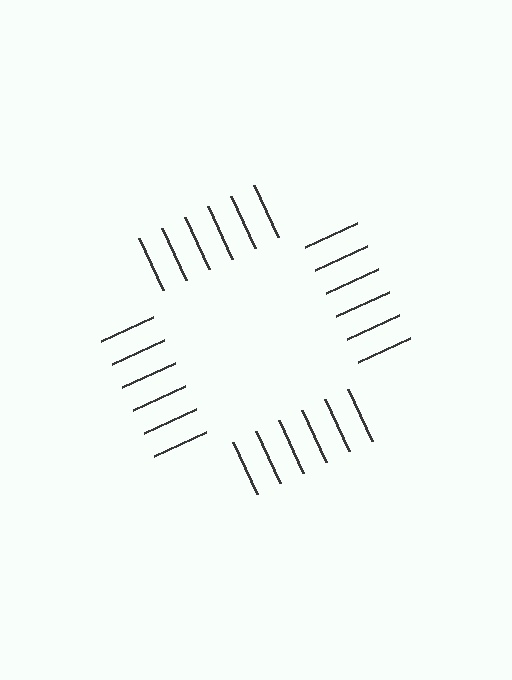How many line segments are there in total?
24 — 6 along each of the 4 edges.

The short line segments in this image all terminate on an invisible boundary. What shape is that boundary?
An illusory square — the line segments terminate on its edges but no continuous stroke is drawn.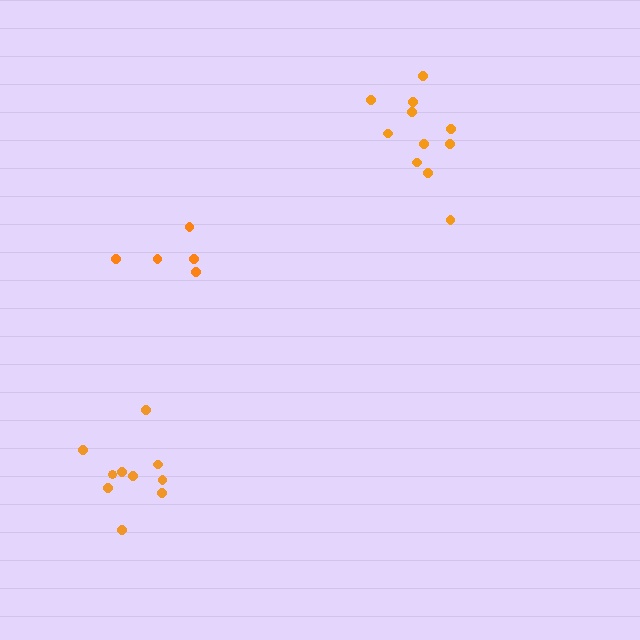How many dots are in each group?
Group 1: 5 dots, Group 2: 11 dots, Group 3: 10 dots (26 total).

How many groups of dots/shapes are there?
There are 3 groups.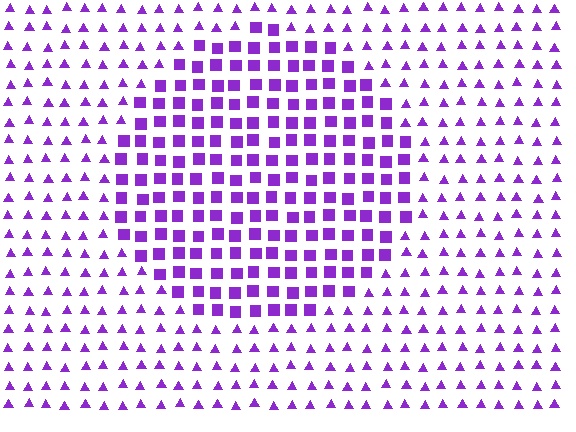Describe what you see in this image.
The image is filled with small purple elements arranged in a uniform grid. A circle-shaped region contains squares, while the surrounding area contains triangles. The boundary is defined purely by the change in element shape.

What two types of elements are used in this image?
The image uses squares inside the circle region and triangles outside it.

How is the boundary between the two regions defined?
The boundary is defined by a change in element shape: squares inside vs. triangles outside. All elements share the same color and spacing.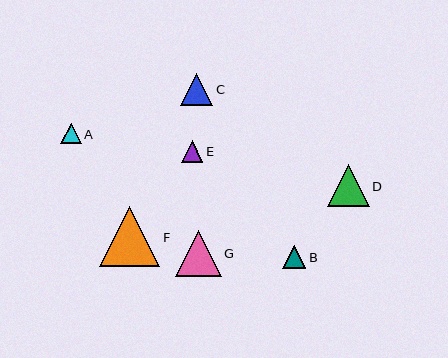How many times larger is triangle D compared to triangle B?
Triangle D is approximately 1.8 times the size of triangle B.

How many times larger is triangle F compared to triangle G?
Triangle F is approximately 1.3 times the size of triangle G.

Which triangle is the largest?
Triangle F is the largest with a size of approximately 60 pixels.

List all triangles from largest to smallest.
From largest to smallest: F, G, D, C, B, E, A.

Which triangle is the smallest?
Triangle A is the smallest with a size of approximately 21 pixels.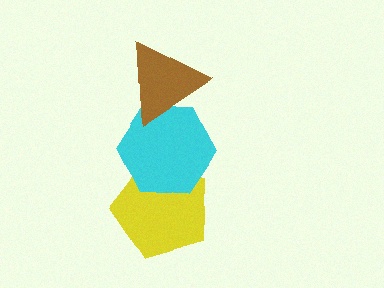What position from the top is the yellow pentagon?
The yellow pentagon is 3rd from the top.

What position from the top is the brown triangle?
The brown triangle is 1st from the top.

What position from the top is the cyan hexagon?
The cyan hexagon is 2nd from the top.